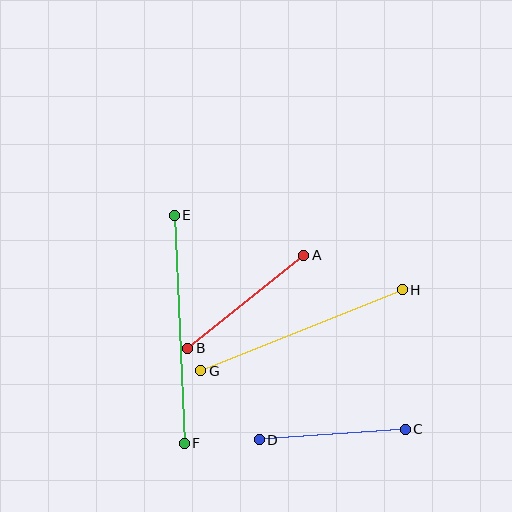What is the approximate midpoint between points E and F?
The midpoint is at approximately (179, 329) pixels.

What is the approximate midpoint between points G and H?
The midpoint is at approximately (302, 330) pixels.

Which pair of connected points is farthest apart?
Points E and F are farthest apart.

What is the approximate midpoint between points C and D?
The midpoint is at approximately (332, 434) pixels.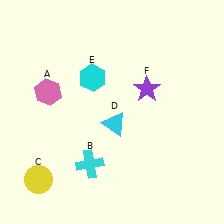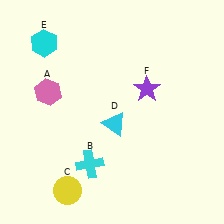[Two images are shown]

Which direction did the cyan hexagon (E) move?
The cyan hexagon (E) moved left.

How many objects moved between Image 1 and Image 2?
2 objects moved between the two images.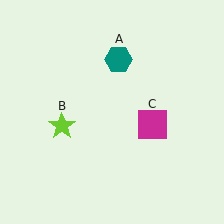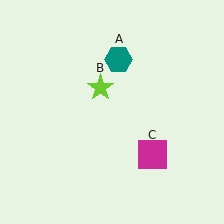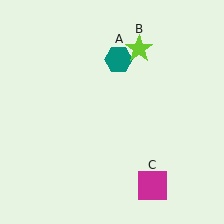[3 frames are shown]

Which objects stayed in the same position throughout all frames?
Teal hexagon (object A) remained stationary.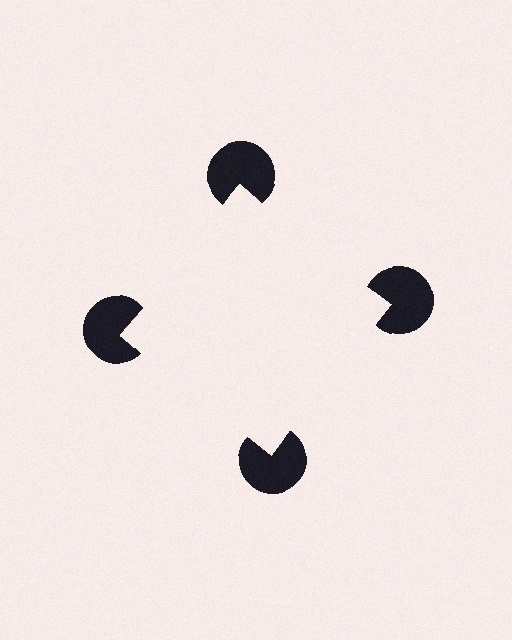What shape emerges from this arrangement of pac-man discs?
An illusory square — its edges are inferred from the aligned wedge cuts in the pac-man discs, not physically drawn.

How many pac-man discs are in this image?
There are 4 — one at each vertex of the illusory square.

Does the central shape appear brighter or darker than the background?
It typically appears slightly brighter than the background, even though no actual brightness change is drawn.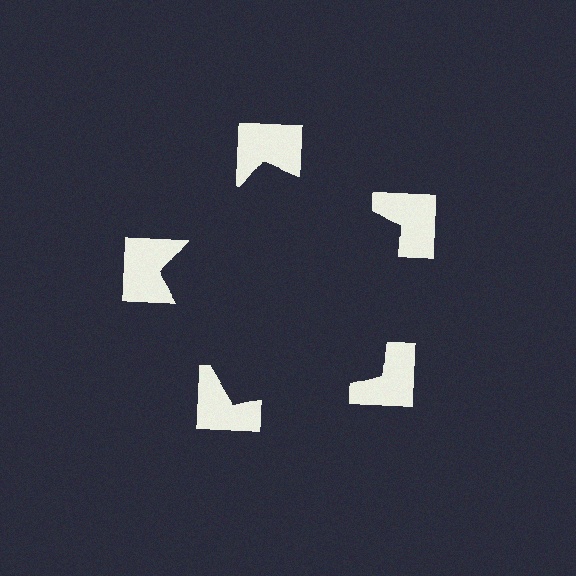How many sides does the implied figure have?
5 sides.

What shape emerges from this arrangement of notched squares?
An illusory pentagon — its edges are inferred from the aligned wedge cuts in the notched squares, not physically drawn.